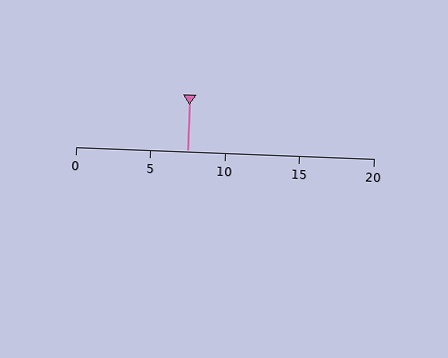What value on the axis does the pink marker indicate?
The marker indicates approximately 7.5.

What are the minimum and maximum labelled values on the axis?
The axis runs from 0 to 20.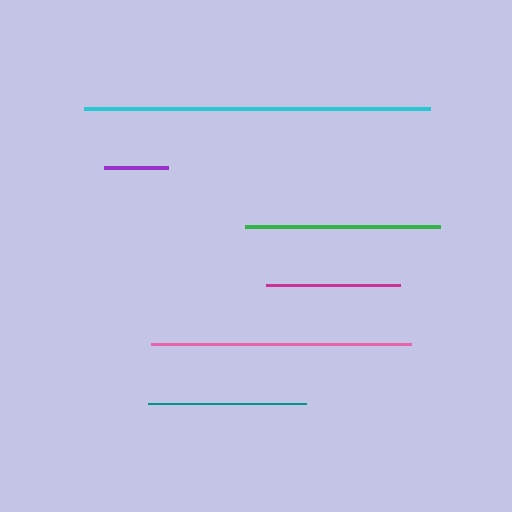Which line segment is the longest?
The cyan line is the longest at approximately 346 pixels.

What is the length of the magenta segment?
The magenta segment is approximately 134 pixels long.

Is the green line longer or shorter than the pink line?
The pink line is longer than the green line.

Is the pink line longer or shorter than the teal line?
The pink line is longer than the teal line.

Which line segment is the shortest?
The purple line is the shortest at approximately 64 pixels.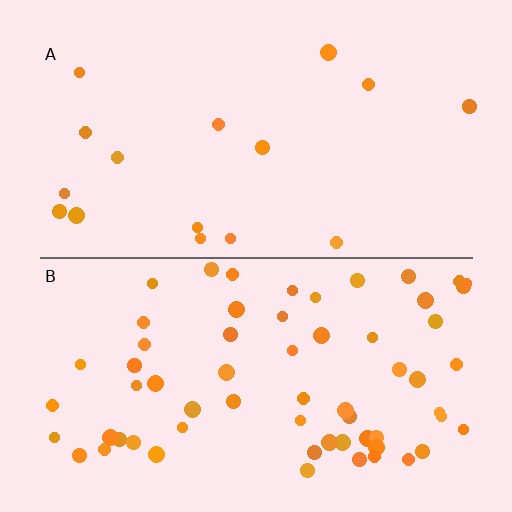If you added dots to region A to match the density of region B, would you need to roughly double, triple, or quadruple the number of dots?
Approximately quadruple.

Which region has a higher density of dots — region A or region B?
B (the bottom).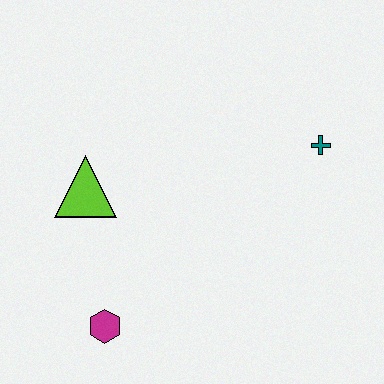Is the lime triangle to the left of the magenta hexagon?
Yes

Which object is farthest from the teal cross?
The magenta hexagon is farthest from the teal cross.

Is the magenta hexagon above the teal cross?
No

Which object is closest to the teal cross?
The lime triangle is closest to the teal cross.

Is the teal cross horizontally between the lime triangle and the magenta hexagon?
No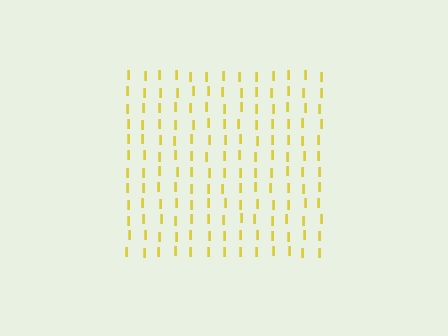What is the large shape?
The large shape is a square.